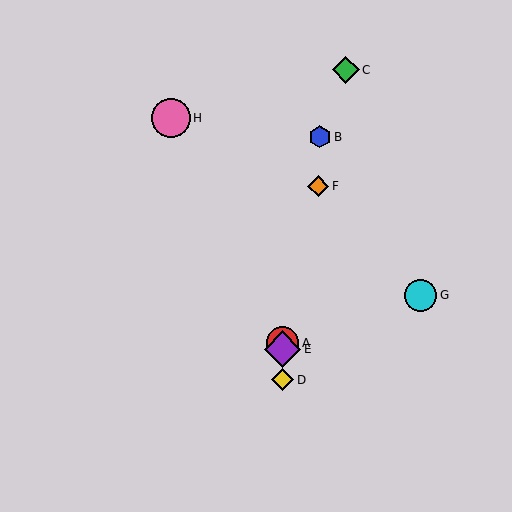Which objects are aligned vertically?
Objects A, D, E are aligned vertically.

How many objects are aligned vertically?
3 objects (A, D, E) are aligned vertically.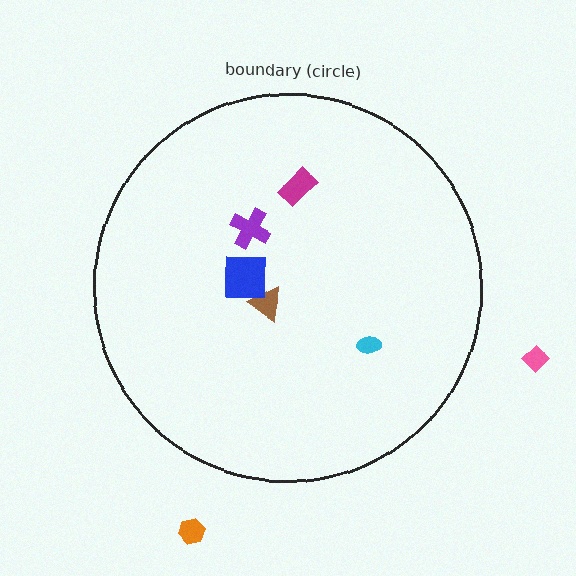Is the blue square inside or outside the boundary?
Inside.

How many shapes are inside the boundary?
5 inside, 2 outside.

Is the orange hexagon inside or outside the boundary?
Outside.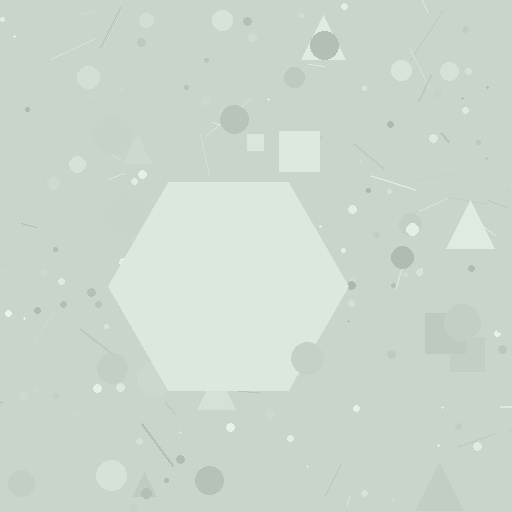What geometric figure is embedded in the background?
A hexagon is embedded in the background.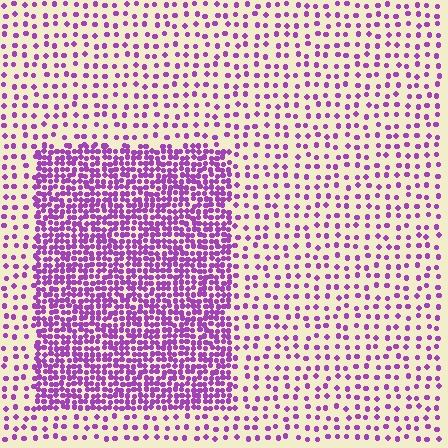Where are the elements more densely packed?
The elements are more densely packed inside the rectangle boundary.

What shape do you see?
I see a rectangle.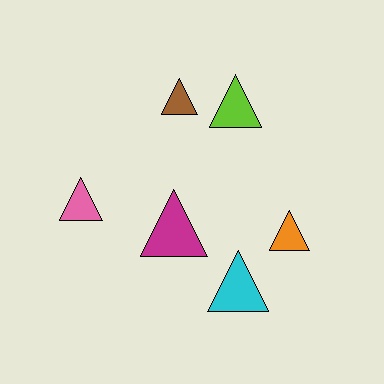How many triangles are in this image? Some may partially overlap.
There are 6 triangles.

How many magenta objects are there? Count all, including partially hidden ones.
There is 1 magenta object.